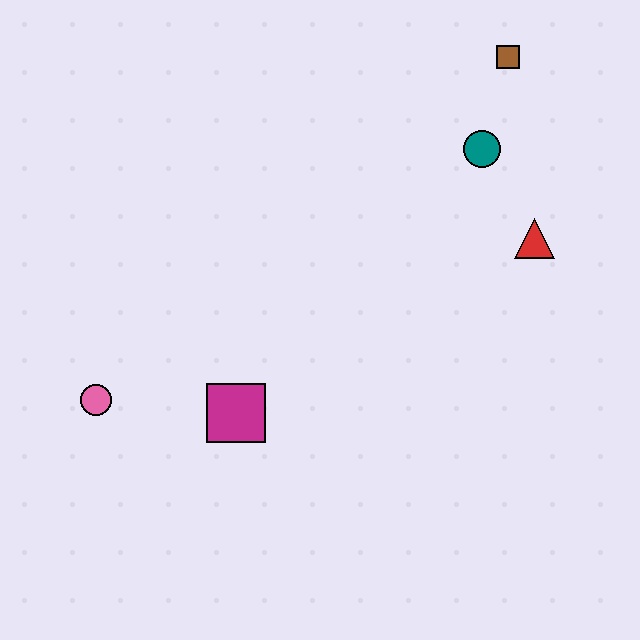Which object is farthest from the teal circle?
The pink circle is farthest from the teal circle.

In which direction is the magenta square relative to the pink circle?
The magenta square is to the right of the pink circle.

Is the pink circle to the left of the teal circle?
Yes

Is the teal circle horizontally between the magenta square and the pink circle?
No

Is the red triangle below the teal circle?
Yes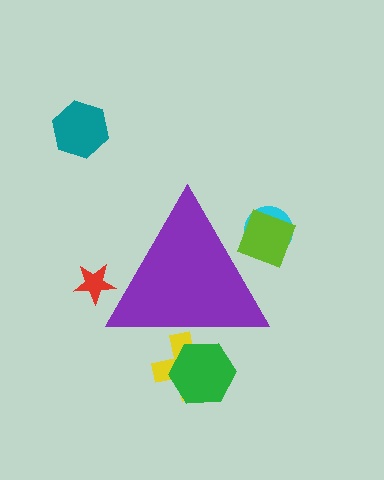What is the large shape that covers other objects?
A purple triangle.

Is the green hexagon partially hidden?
Yes, the green hexagon is partially hidden behind the purple triangle.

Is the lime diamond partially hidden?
Yes, the lime diamond is partially hidden behind the purple triangle.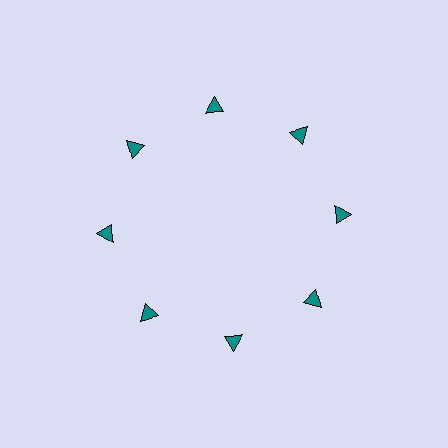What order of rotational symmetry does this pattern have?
This pattern has 8-fold rotational symmetry.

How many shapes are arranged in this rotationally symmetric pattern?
There are 8 shapes, arranged in 8 groups of 1.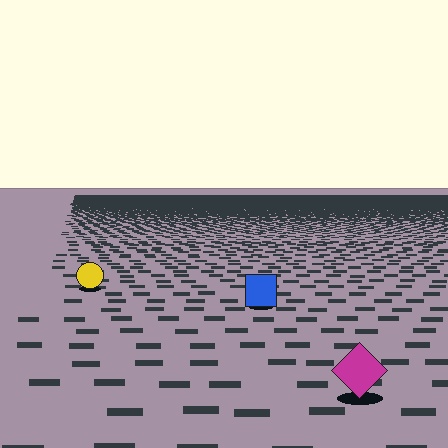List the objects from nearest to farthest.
From nearest to farthest: the magenta diamond, the blue square, the yellow circle.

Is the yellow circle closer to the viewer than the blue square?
No. The blue square is closer — you can tell from the texture gradient: the ground texture is coarser near it.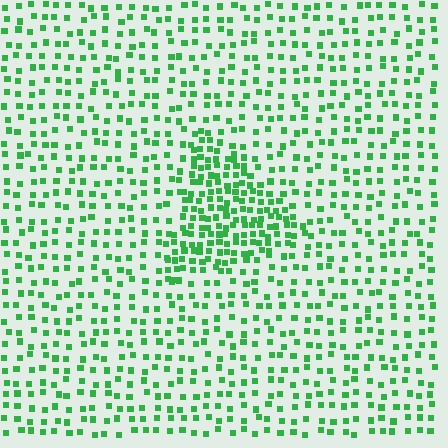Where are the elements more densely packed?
The elements are more densely packed inside the triangle boundary.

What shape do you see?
I see a triangle.